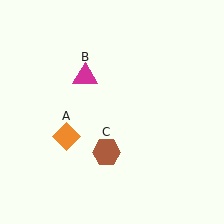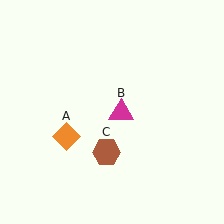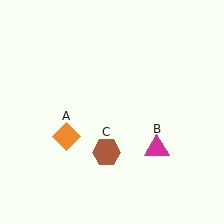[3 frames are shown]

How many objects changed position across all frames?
1 object changed position: magenta triangle (object B).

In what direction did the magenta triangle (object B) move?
The magenta triangle (object B) moved down and to the right.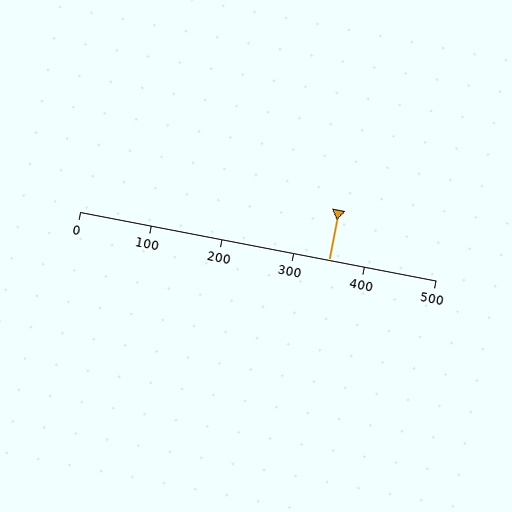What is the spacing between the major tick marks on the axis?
The major ticks are spaced 100 apart.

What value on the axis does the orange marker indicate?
The marker indicates approximately 350.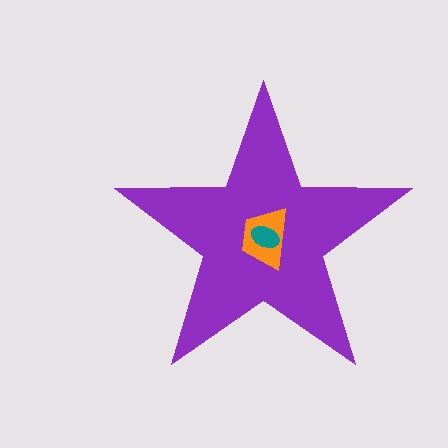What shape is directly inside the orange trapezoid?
The teal ellipse.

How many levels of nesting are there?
3.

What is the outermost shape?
The purple star.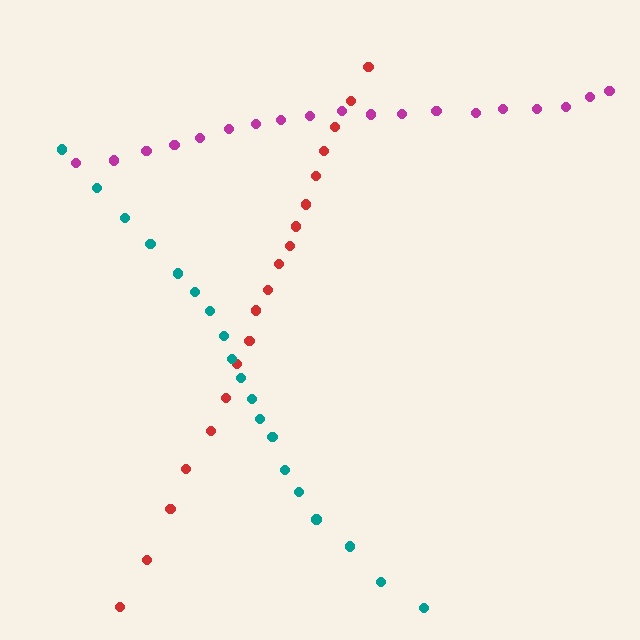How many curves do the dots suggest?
There are 3 distinct paths.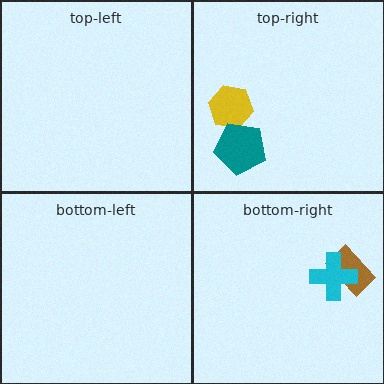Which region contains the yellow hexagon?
The top-right region.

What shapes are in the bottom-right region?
The brown rectangle, the cyan cross.